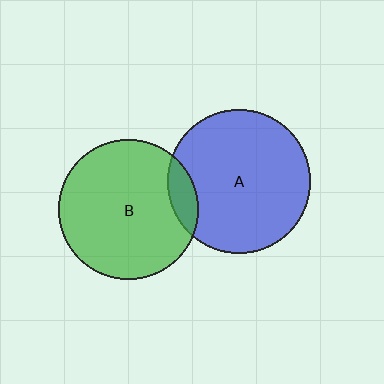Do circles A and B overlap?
Yes.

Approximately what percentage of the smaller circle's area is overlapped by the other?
Approximately 10%.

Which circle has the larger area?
Circle A (blue).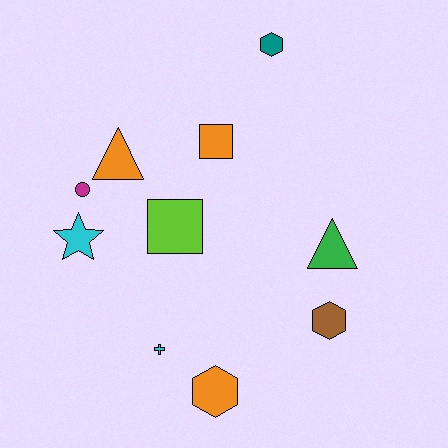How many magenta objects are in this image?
There is 1 magenta object.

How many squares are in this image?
There are 2 squares.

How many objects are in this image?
There are 10 objects.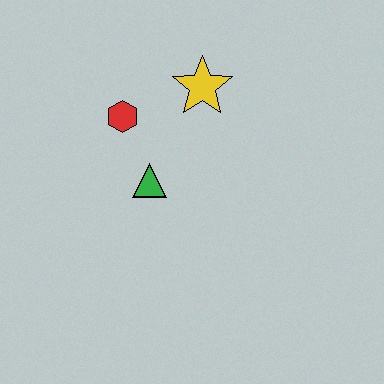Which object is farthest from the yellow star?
The green triangle is farthest from the yellow star.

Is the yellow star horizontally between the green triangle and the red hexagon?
No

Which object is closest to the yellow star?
The red hexagon is closest to the yellow star.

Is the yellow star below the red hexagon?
No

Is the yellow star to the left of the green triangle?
No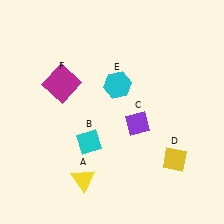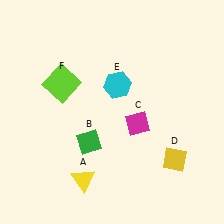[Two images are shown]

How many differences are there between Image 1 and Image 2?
There are 3 differences between the two images.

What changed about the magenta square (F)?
In Image 1, F is magenta. In Image 2, it changed to lime.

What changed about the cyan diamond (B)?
In Image 1, B is cyan. In Image 2, it changed to green.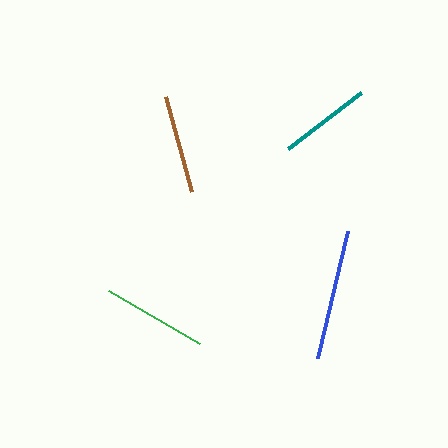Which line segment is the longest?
The blue line is the longest at approximately 130 pixels.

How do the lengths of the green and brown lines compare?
The green and brown lines are approximately the same length.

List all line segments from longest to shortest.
From longest to shortest: blue, green, brown, teal.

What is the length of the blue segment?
The blue segment is approximately 130 pixels long.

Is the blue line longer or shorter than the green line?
The blue line is longer than the green line.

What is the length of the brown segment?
The brown segment is approximately 98 pixels long.